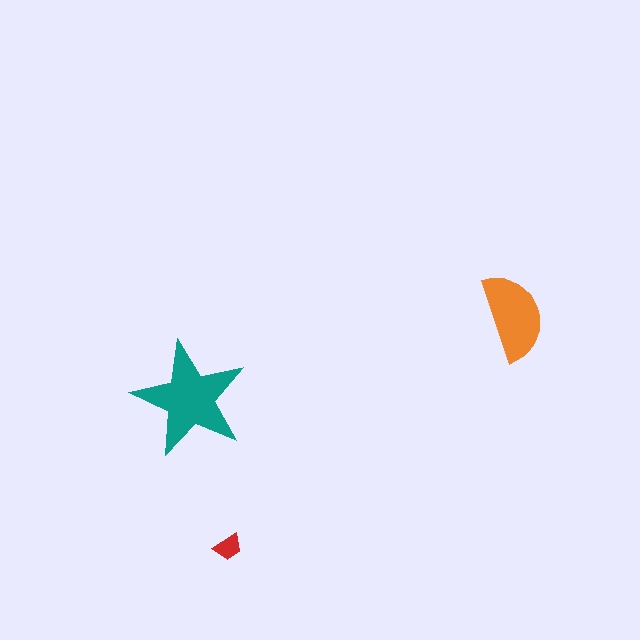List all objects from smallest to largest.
The red trapezoid, the orange semicircle, the teal star.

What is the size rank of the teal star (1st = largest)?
1st.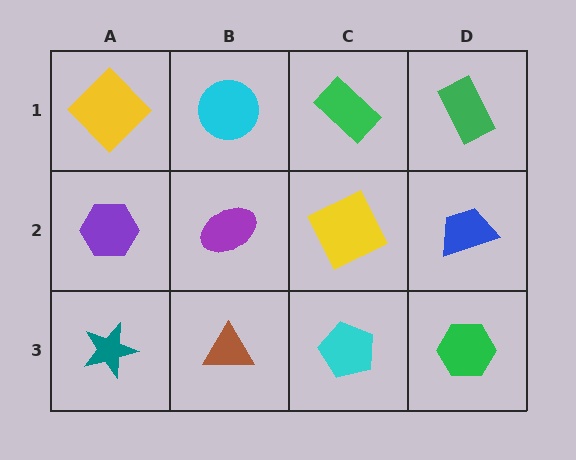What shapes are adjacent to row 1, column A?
A purple hexagon (row 2, column A), a cyan circle (row 1, column B).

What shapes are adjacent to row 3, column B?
A purple ellipse (row 2, column B), a teal star (row 3, column A), a cyan pentagon (row 3, column C).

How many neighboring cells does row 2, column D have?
3.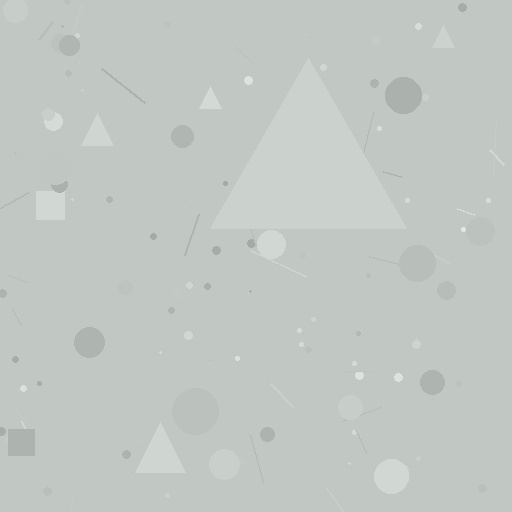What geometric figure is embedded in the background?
A triangle is embedded in the background.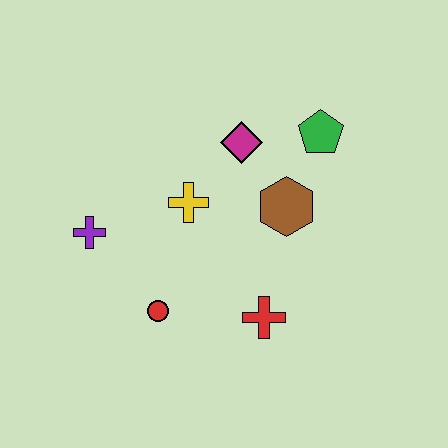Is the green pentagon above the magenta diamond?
Yes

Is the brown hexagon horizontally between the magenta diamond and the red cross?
No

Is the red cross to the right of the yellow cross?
Yes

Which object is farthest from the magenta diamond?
The red circle is farthest from the magenta diamond.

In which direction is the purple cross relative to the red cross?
The purple cross is to the left of the red cross.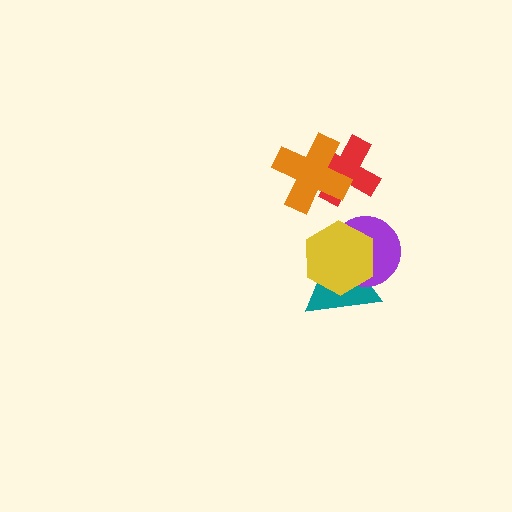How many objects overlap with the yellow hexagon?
2 objects overlap with the yellow hexagon.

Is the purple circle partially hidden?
Yes, it is partially covered by another shape.